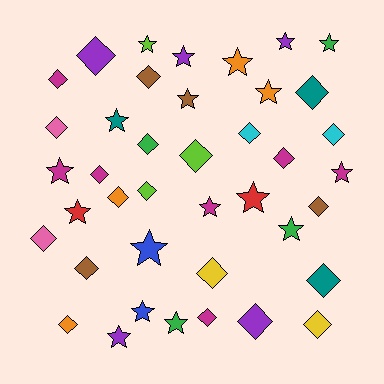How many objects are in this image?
There are 40 objects.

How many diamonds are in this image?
There are 22 diamonds.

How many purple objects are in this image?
There are 5 purple objects.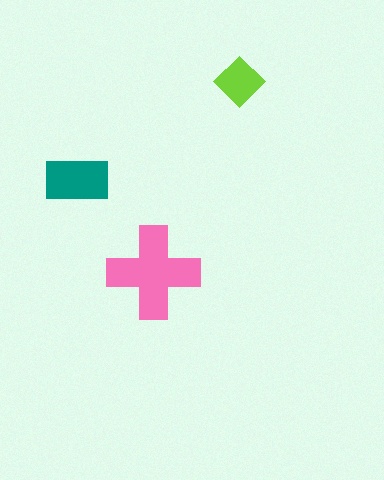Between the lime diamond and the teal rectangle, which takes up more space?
The teal rectangle.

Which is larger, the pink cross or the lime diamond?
The pink cross.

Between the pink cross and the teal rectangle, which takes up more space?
The pink cross.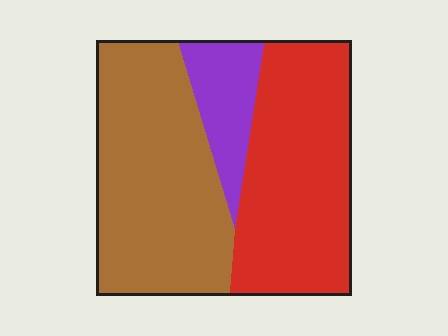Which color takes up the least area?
Purple, at roughly 15%.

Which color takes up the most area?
Brown, at roughly 45%.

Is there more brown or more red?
Brown.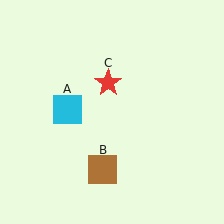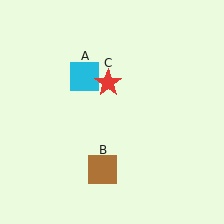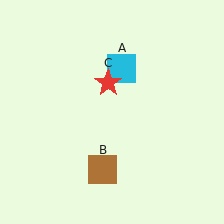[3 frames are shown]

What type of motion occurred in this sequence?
The cyan square (object A) rotated clockwise around the center of the scene.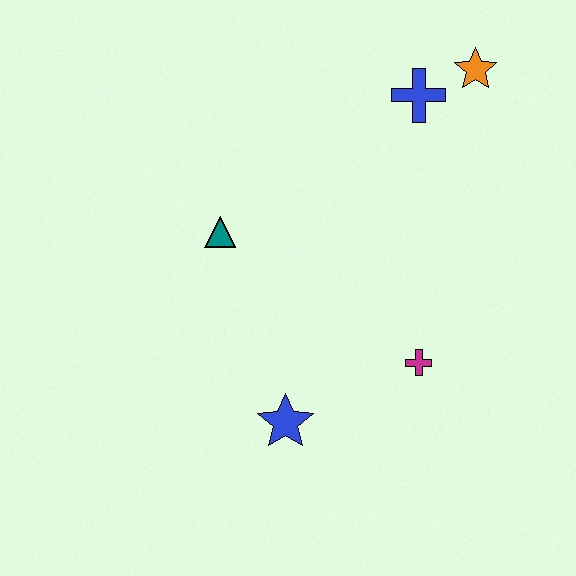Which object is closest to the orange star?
The blue cross is closest to the orange star.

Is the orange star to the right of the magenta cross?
Yes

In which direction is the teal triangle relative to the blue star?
The teal triangle is above the blue star.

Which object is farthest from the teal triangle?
The orange star is farthest from the teal triangle.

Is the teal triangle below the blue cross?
Yes